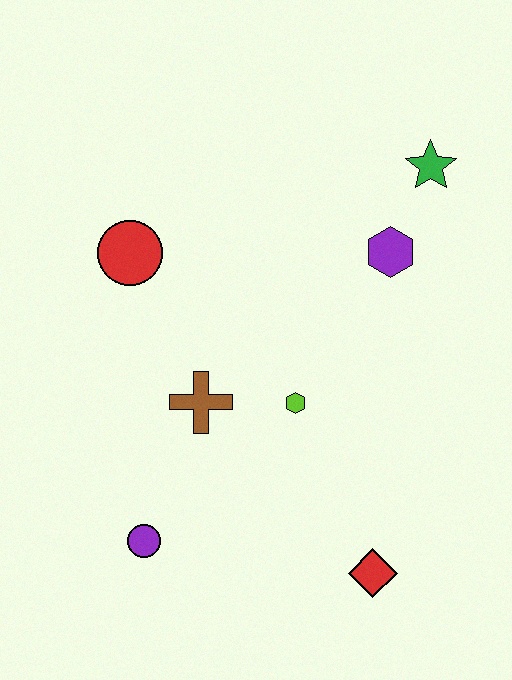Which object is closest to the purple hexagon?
The green star is closest to the purple hexagon.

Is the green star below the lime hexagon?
No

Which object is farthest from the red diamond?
The green star is farthest from the red diamond.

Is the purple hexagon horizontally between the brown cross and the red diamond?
No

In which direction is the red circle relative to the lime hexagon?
The red circle is to the left of the lime hexagon.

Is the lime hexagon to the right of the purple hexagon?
No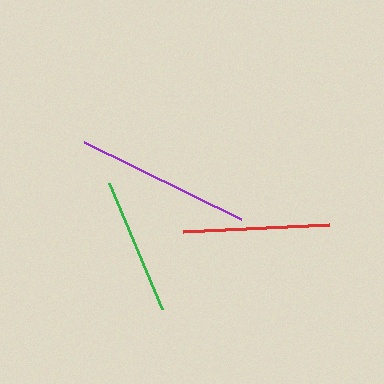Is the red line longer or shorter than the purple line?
The purple line is longer than the red line.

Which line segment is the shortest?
The green line is the shortest at approximately 137 pixels.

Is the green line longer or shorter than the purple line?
The purple line is longer than the green line.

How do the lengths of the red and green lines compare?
The red and green lines are approximately the same length.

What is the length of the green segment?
The green segment is approximately 137 pixels long.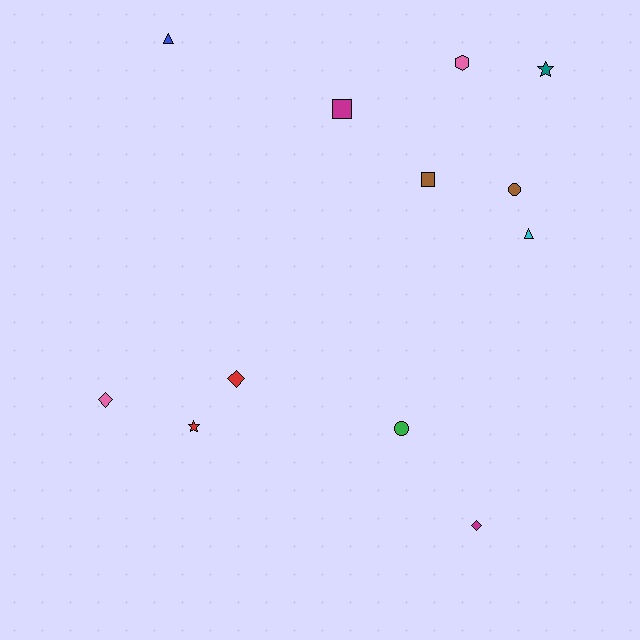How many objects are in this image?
There are 12 objects.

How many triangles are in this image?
There are 2 triangles.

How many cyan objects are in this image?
There is 1 cyan object.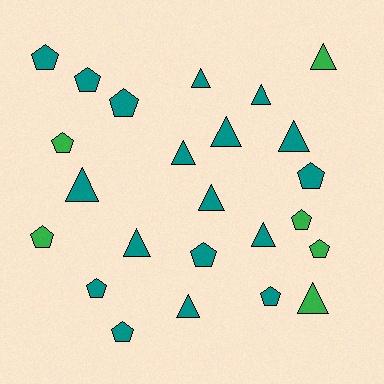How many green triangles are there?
There are 2 green triangles.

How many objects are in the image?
There are 24 objects.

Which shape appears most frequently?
Pentagon, with 12 objects.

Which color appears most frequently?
Teal, with 18 objects.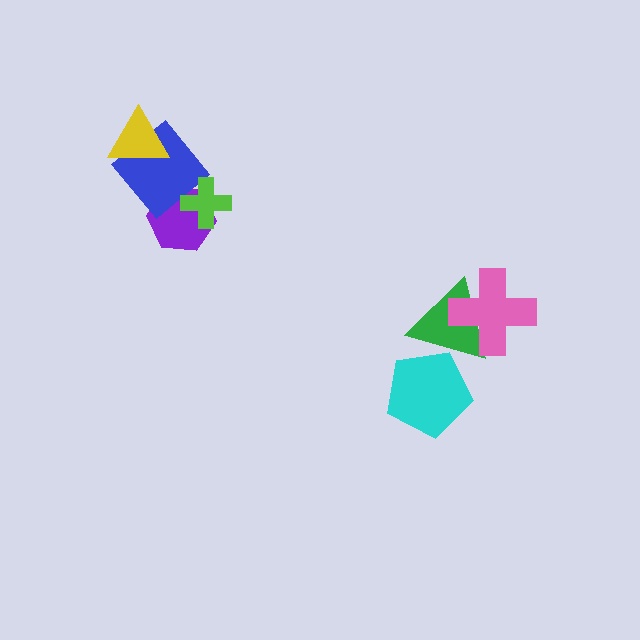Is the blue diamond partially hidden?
Yes, it is partially covered by another shape.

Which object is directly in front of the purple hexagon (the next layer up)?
The blue diamond is directly in front of the purple hexagon.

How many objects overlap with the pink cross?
1 object overlaps with the pink cross.